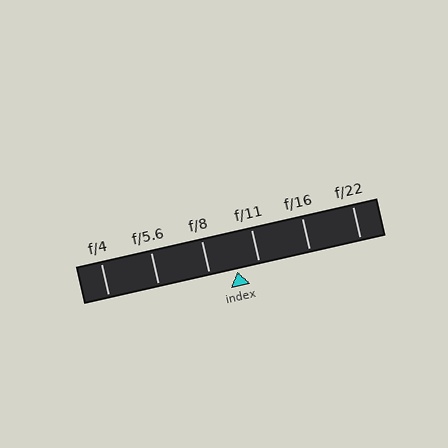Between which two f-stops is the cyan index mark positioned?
The index mark is between f/8 and f/11.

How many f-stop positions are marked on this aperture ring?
There are 6 f-stop positions marked.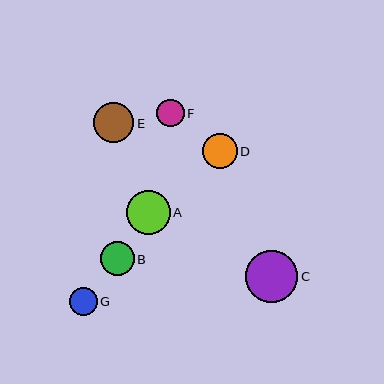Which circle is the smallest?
Circle F is the smallest with a size of approximately 28 pixels.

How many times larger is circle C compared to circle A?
Circle C is approximately 1.2 times the size of circle A.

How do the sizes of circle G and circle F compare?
Circle G and circle F are approximately the same size.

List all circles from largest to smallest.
From largest to smallest: C, A, E, D, B, G, F.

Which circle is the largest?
Circle C is the largest with a size of approximately 52 pixels.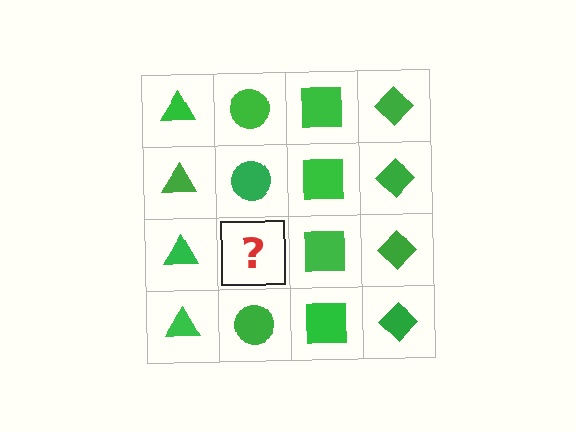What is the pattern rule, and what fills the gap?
The rule is that each column has a consistent shape. The gap should be filled with a green circle.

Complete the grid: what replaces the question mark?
The question mark should be replaced with a green circle.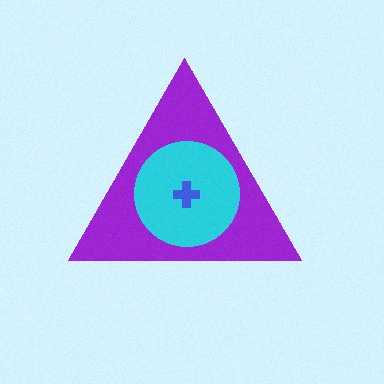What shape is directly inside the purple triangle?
The cyan circle.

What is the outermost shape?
The purple triangle.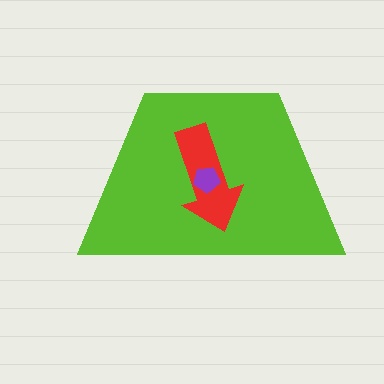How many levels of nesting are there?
3.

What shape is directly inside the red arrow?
The purple pentagon.